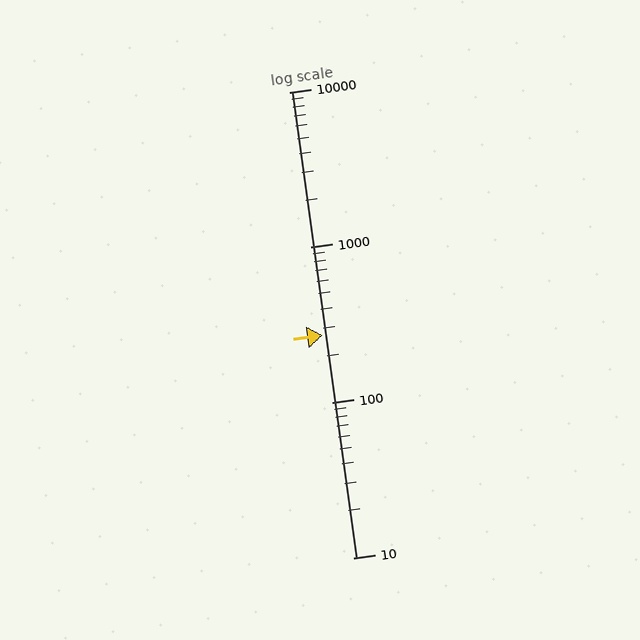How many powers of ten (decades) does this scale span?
The scale spans 3 decades, from 10 to 10000.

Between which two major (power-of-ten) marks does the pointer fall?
The pointer is between 100 and 1000.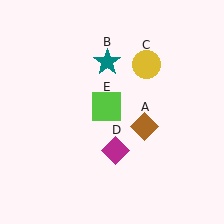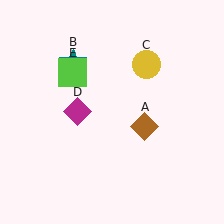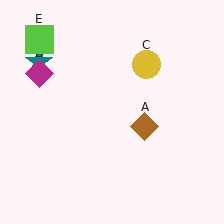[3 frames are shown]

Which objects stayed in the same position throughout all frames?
Brown diamond (object A) and yellow circle (object C) remained stationary.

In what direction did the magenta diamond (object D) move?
The magenta diamond (object D) moved up and to the left.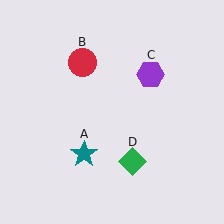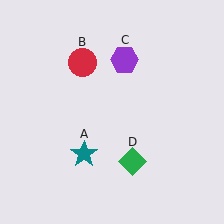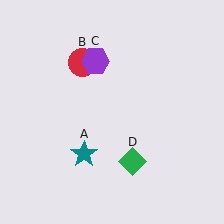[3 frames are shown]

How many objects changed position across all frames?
1 object changed position: purple hexagon (object C).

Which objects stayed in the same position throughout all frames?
Teal star (object A) and red circle (object B) and green diamond (object D) remained stationary.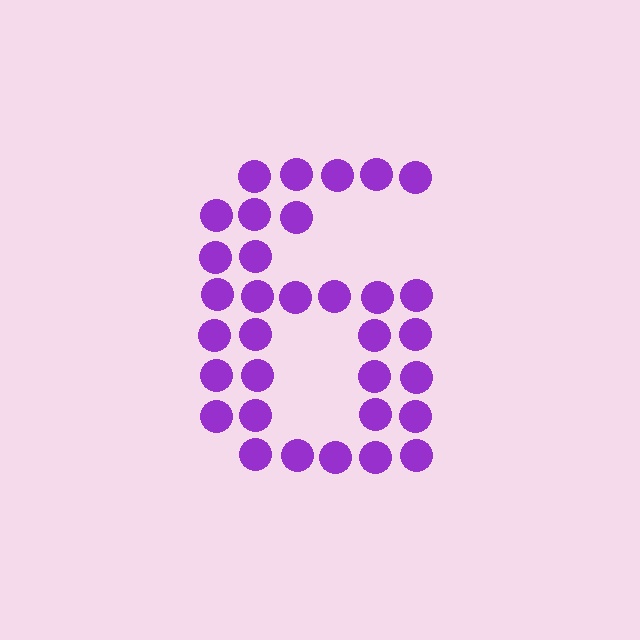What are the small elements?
The small elements are circles.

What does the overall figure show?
The overall figure shows the digit 6.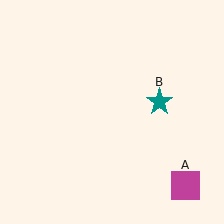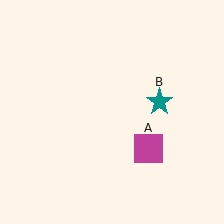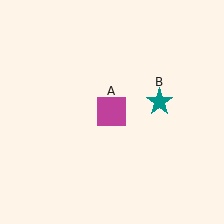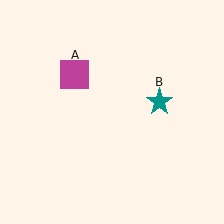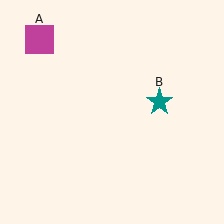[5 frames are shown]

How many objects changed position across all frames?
1 object changed position: magenta square (object A).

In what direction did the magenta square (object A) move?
The magenta square (object A) moved up and to the left.